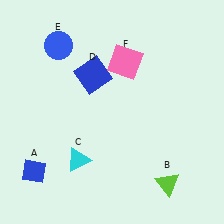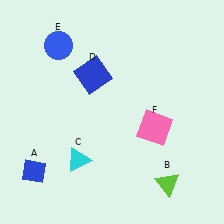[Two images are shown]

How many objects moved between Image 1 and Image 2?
1 object moved between the two images.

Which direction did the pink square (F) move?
The pink square (F) moved down.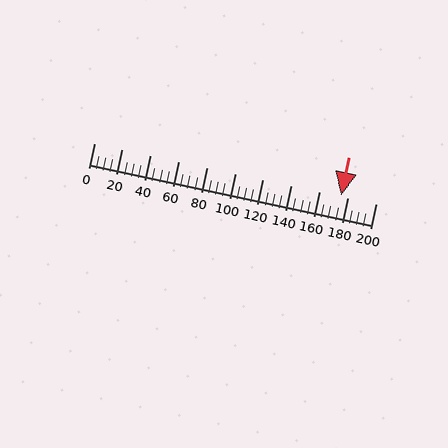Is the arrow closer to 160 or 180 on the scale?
The arrow is closer to 180.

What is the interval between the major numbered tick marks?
The major tick marks are spaced 20 units apart.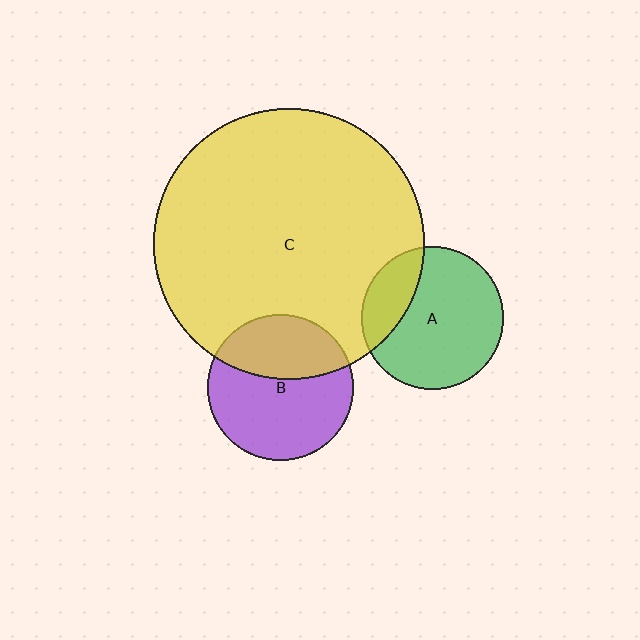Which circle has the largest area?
Circle C (yellow).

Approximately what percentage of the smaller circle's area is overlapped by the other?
Approximately 25%.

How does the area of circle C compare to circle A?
Approximately 3.6 times.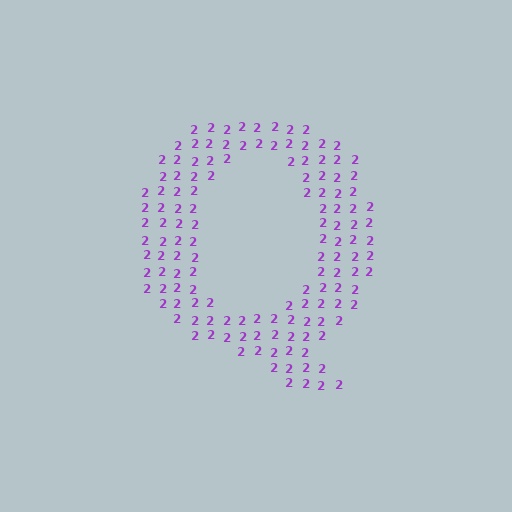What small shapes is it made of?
It is made of small digit 2's.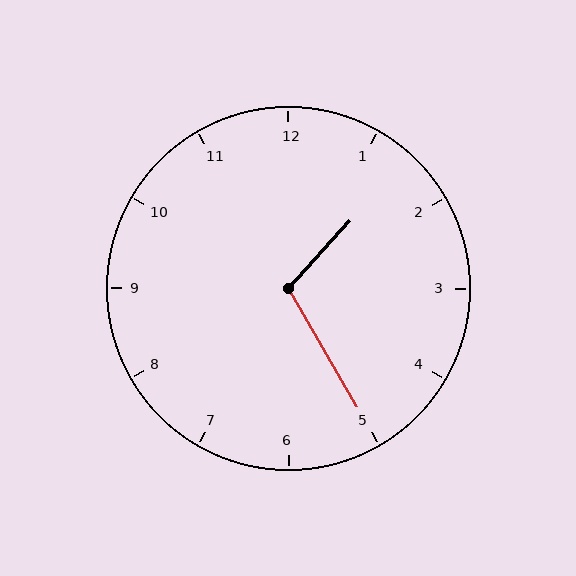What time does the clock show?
1:25.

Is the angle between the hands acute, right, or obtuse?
It is obtuse.